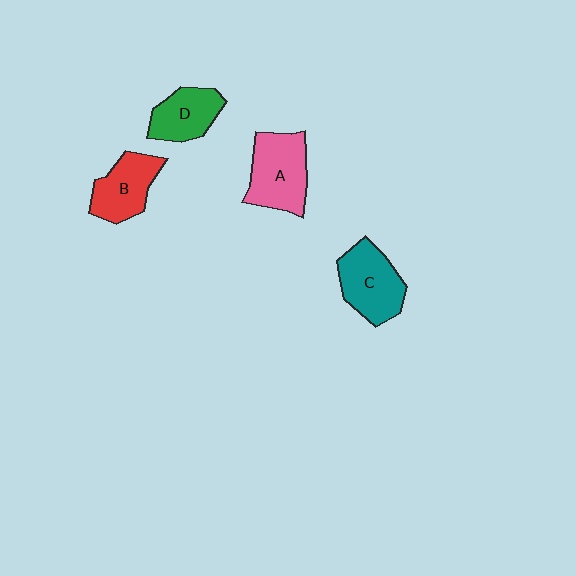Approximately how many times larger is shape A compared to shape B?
Approximately 1.3 times.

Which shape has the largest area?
Shape A (pink).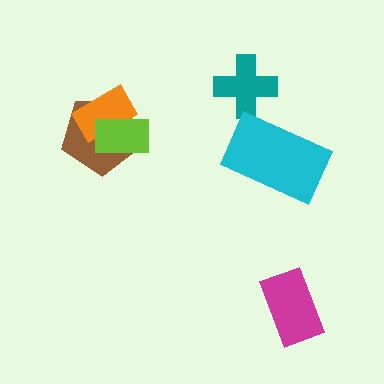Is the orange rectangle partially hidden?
Yes, it is partially covered by another shape.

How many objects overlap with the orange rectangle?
2 objects overlap with the orange rectangle.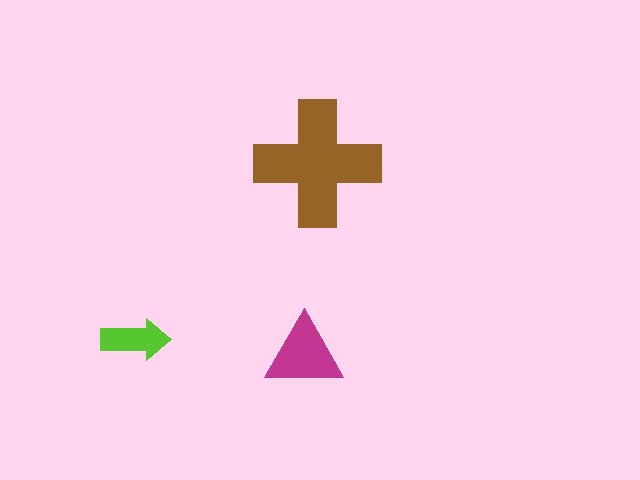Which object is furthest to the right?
The brown cross is rightmost.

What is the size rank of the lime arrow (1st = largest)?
3rd.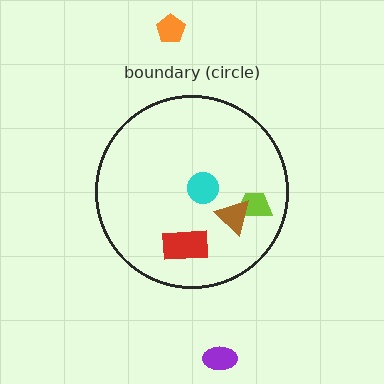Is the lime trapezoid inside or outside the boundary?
Inside.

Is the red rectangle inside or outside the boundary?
Inside.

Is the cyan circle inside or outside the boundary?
Inside.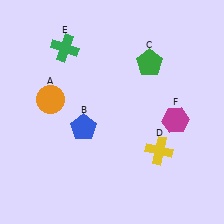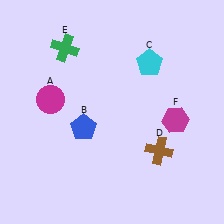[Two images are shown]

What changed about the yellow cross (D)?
In Image 1, D is yellow. In Image 2, it changed to brown.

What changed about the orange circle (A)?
In Image 1, A is orange. In Image 2, it changed to magenta.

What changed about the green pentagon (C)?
In Image 1, C is green. In Image 2, it changed to cyan.